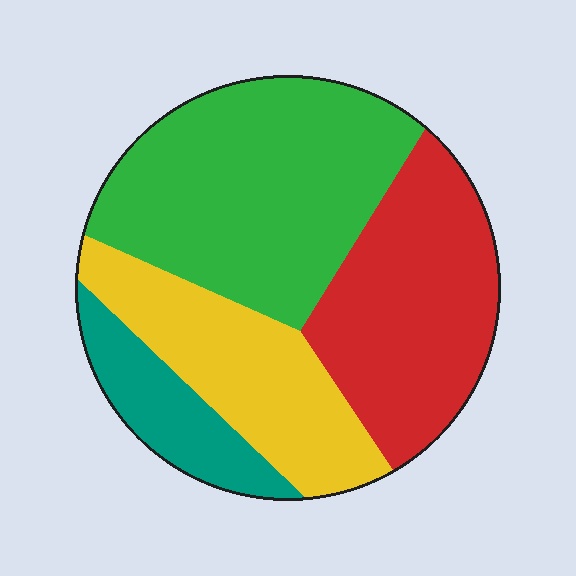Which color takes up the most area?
Green, at roughly 40%.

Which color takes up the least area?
Teal, at roughly 10%.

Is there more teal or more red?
Red.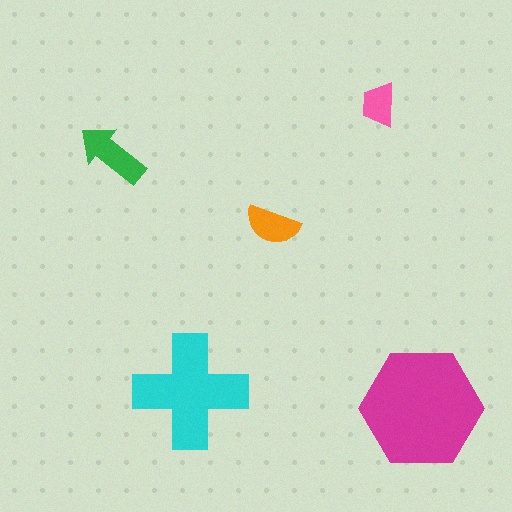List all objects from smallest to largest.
The pink trapezoid, the orange semicircle, the green arrow, the cyan cross, the magenta hexagon.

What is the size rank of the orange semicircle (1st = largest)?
4th.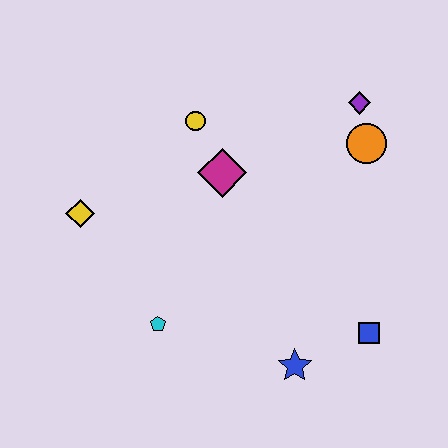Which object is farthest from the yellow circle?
The blue square is farthest from the yellow circle.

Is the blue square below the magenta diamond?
Yes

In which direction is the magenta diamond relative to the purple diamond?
The magenta diamond is to the left of the purple diamond.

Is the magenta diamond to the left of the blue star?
Yes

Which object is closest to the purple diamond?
The orange circle is closest to the purple diamond.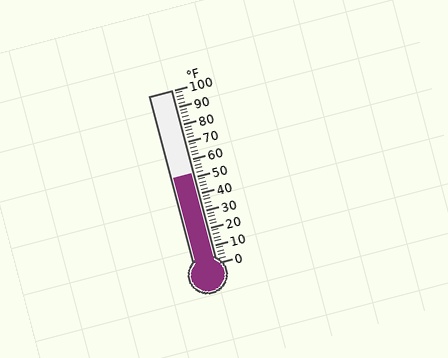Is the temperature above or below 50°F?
The temperature is above 50°F.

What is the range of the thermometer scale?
The thermometer scale ranges from 0°F to 100°F.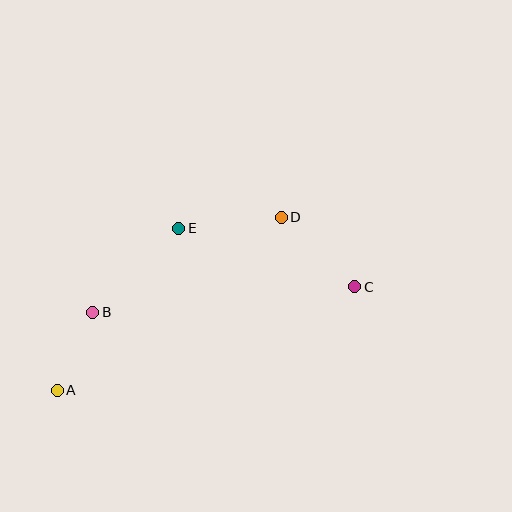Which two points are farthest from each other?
Points A and C are farthest from each other.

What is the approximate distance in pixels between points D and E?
The distance between D and E is approximately 103 pixels.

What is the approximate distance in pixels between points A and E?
The distance between A and E is approximately 203 pixels.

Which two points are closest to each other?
Points A and B are closest to each other.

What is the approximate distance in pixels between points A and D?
The distance between A and D is approximately 283 pixels.